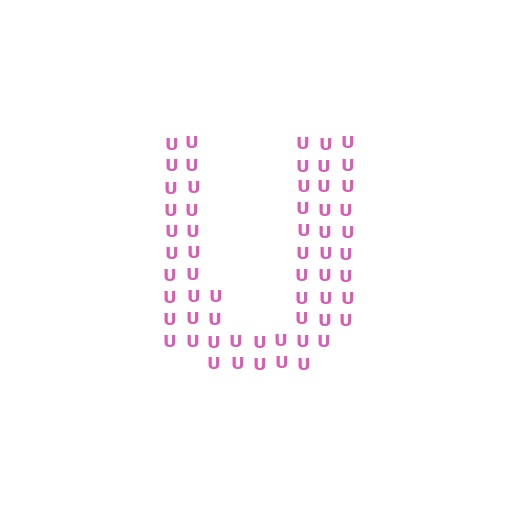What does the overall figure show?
The overall figure shows the letter U.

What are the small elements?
The small elements are letter U's.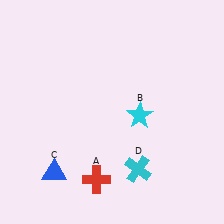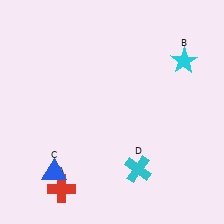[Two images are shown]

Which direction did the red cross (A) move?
The red cross (A) moved left.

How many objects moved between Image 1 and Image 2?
2 objects moved between the two images.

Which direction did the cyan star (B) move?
The cyan star (B) moved up.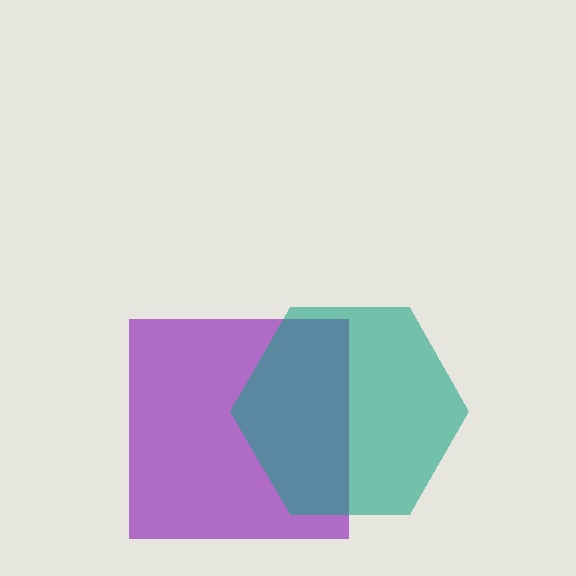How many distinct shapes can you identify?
There are 2 distinct shapes: a purple square, a teal hexagon.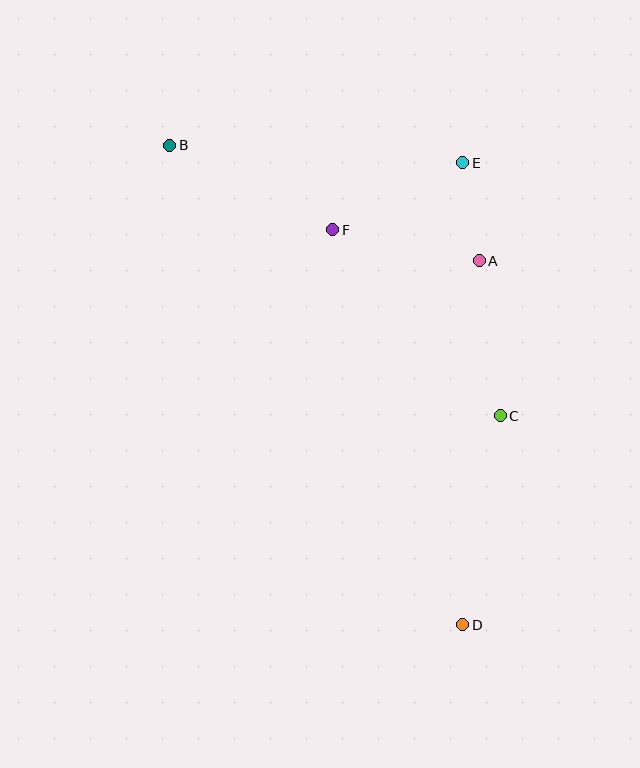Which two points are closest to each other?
Points A and E are closest to each other.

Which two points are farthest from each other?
Points B and D are farthest from each other.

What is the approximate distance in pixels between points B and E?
The distance between B and E is approximately 293 pixels.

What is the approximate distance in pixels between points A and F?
The distance between A and F is approximately 150 pixels.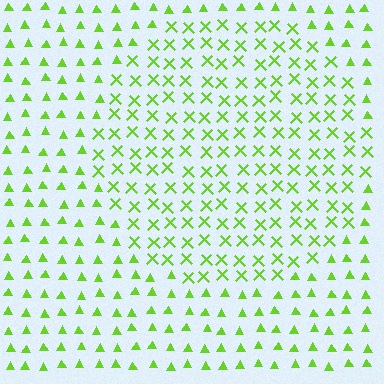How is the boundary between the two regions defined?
The boundary is defined by a change in element shape: X marks inside vs. triangles outside. All elements share the same color and spacing.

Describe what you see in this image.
The image is filled with small lime elements arranged in a uniform grid. A circle-shaped region contains X marks, while the surrounding area contains triangles. The boundary is defined purely by the change in element shape.